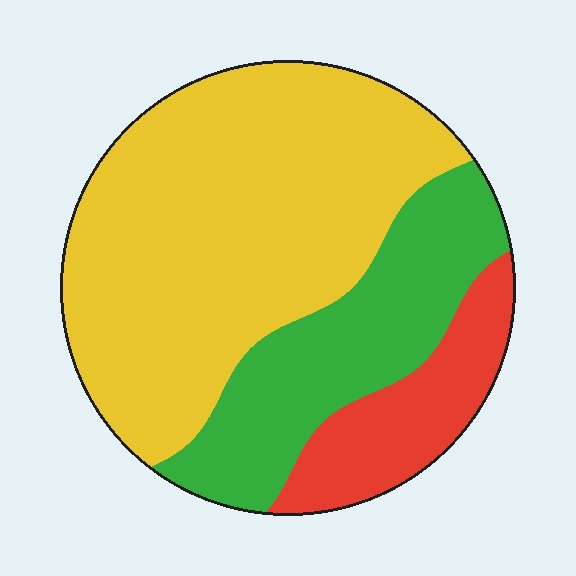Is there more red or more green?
Green.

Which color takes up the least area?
Red, at roughly 15%.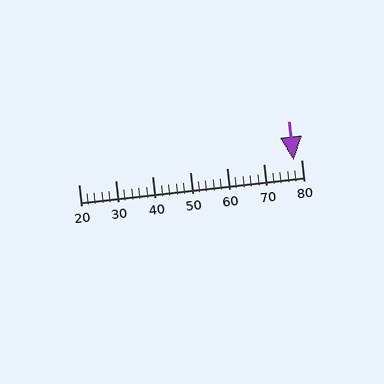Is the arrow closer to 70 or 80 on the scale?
The arrow is closer to 80.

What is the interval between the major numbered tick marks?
The major tick marks are spaced 10 units apart.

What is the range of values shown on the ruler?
The ruler shows values from 20 to 80.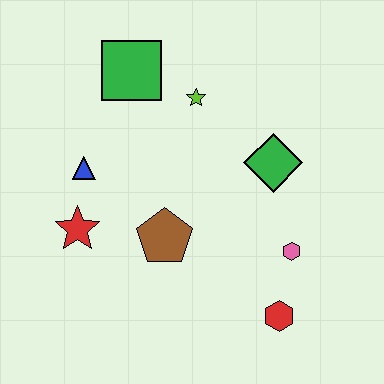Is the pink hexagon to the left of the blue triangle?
No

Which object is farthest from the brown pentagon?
The green square is farthest from the brown pentagon.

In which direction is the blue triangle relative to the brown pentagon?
The blue triangle is to the left of the brown pentagon.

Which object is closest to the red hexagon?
The pink hexagon is closest to the red hexagon.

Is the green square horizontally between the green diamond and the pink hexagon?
No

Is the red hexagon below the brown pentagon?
Yes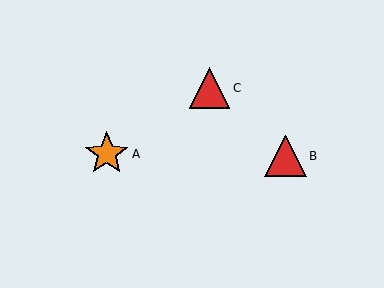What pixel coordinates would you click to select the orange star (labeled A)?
Click at (107, 154) to select the orange star A.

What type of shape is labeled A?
Shape A is an orange star.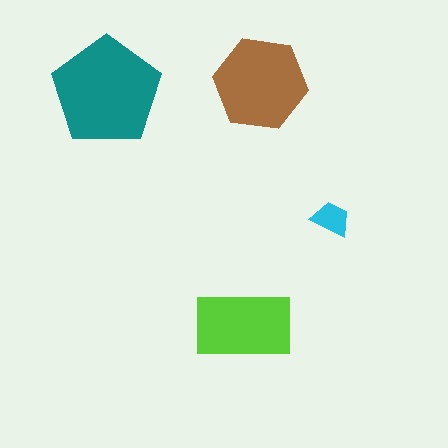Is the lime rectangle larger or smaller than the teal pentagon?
Smaller.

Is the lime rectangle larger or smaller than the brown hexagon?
Smaller.